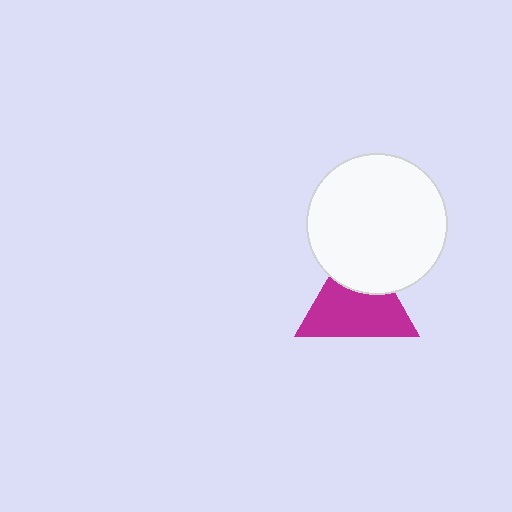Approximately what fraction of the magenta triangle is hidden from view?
Roughly 32% of the magenta triangle is hidden behind the white circle.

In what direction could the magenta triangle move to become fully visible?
The magenta triangle could move down. That would shift it out from behind the white circle entirely.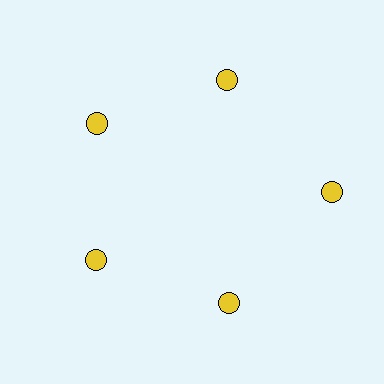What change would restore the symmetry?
The symmetry would be restored by moving it inward, back onto the ring so that all 5 circles sit at equal angles and equal distance from the center.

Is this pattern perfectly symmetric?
No. The 5 yellow circles are arranged in a ring, but one element near the 3 o'clock position is pushed outward from the center, breaking the 5-fold rotational symmetry.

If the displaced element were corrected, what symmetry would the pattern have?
It would have 5-fold rotational symmetry — the pattern would map onto itself every 72 degrees.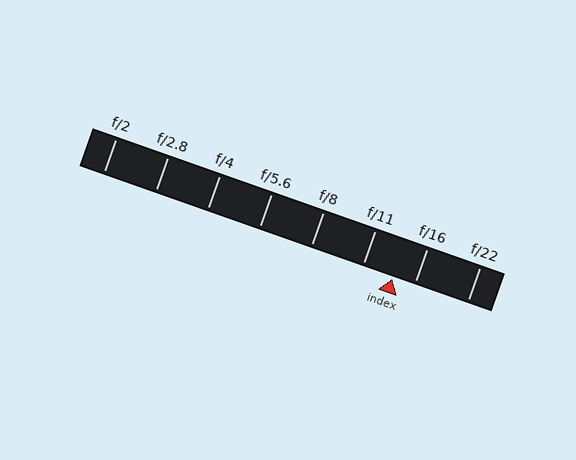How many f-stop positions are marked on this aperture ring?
There are 8 f-stop positions marked.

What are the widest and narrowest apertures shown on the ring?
The widest aperture shown is f/2 and the narrowest is f/22.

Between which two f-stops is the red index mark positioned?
The index mark is between f/11 and f/16.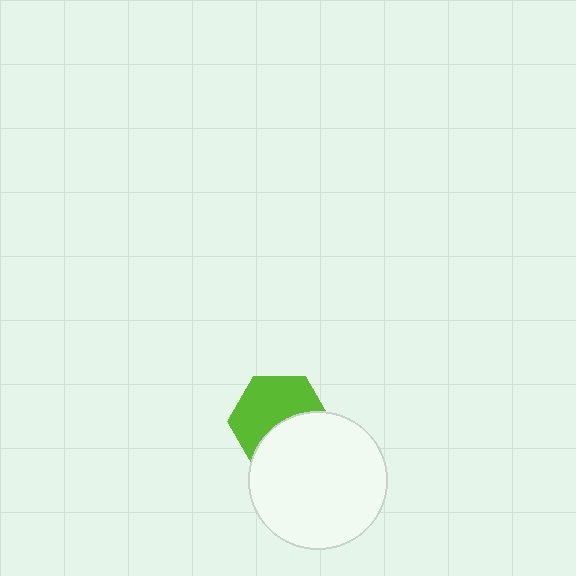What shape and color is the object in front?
The object in front is a white circle.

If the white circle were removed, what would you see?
You would see the complete lime hexagon.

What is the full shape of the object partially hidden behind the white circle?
The partially hidden object is a lime hexagon.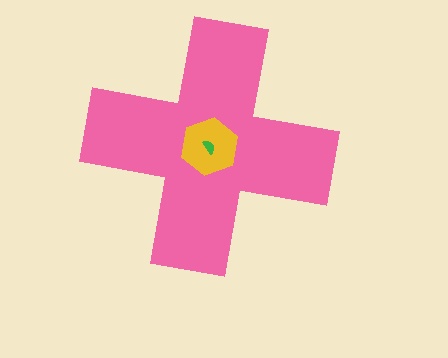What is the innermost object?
The green semicircle.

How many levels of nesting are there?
3.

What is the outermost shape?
The pink cross.